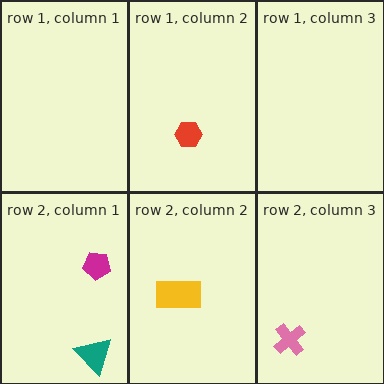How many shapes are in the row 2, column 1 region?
2.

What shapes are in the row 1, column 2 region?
The red hexagon.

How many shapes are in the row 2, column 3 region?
1.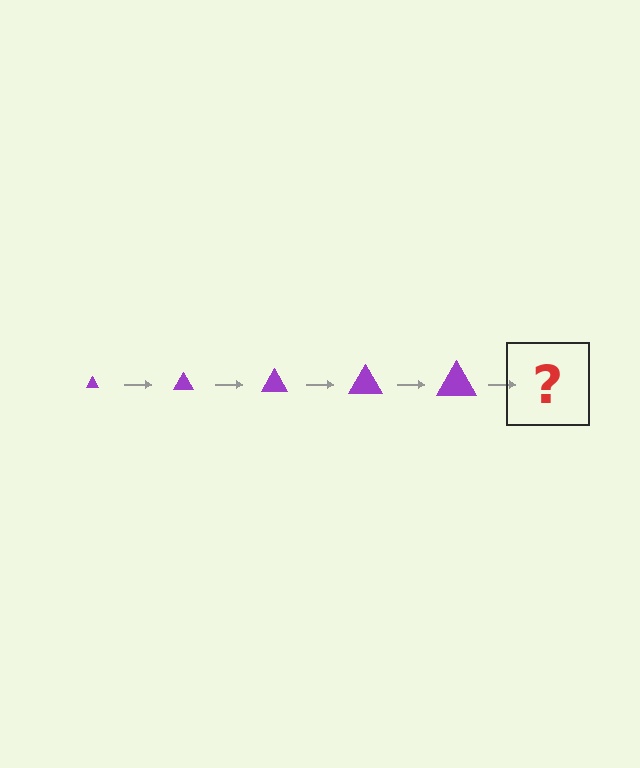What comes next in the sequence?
The next element should be a purple triangle, larger than the previous one.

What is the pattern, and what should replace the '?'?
The pattern is that the triangle gets progressively larger each step. The '?' should be a purple triangle, larger than the previous one.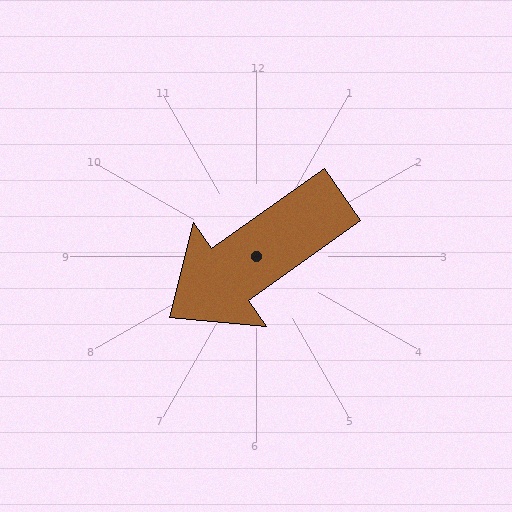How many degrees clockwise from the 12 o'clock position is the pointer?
Approximately 235 degrees.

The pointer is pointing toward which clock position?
Roughly 8 o'clock.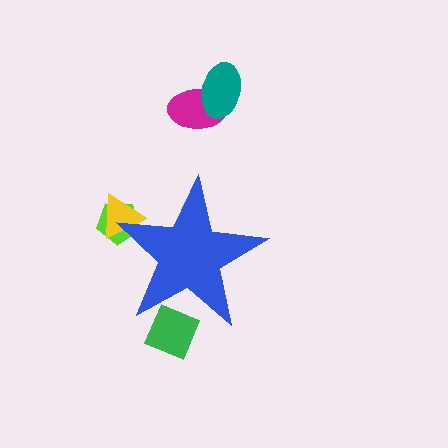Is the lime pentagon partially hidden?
Yes, the lime pentagon is partially hidden behind the blue star.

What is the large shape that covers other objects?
A blue star.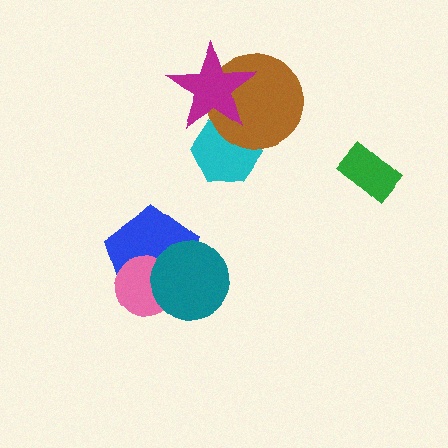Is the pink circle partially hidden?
Yes, it is partially covered by another shape.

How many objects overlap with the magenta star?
2 objects overlap with the magenta star.